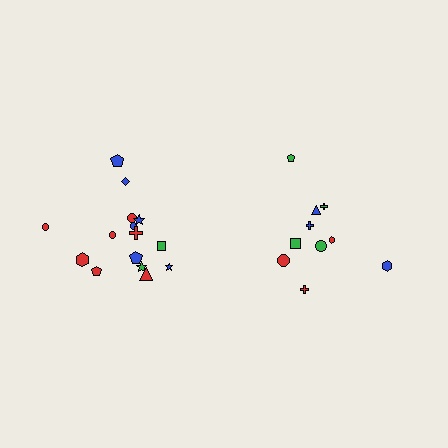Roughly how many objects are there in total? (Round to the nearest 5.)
Roughly 25 objects in total.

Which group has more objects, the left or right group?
The left group.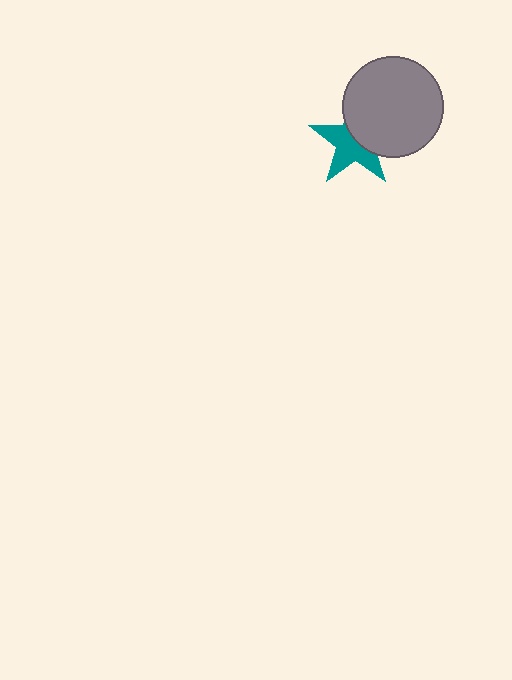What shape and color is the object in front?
The object in front is a gray circle.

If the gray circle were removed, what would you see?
You would see the complete teal star.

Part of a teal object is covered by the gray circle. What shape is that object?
It is a star.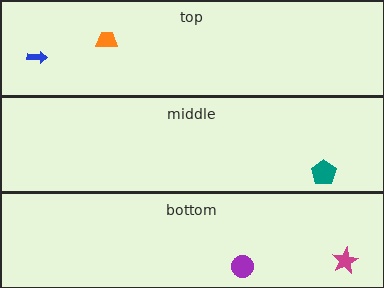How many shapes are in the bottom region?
2.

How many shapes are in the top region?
2.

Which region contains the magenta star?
The bottom region.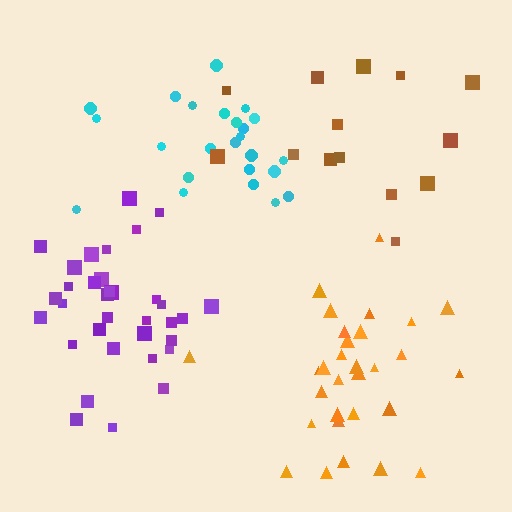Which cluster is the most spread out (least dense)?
Brown.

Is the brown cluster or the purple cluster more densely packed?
Purple.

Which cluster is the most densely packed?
Purple.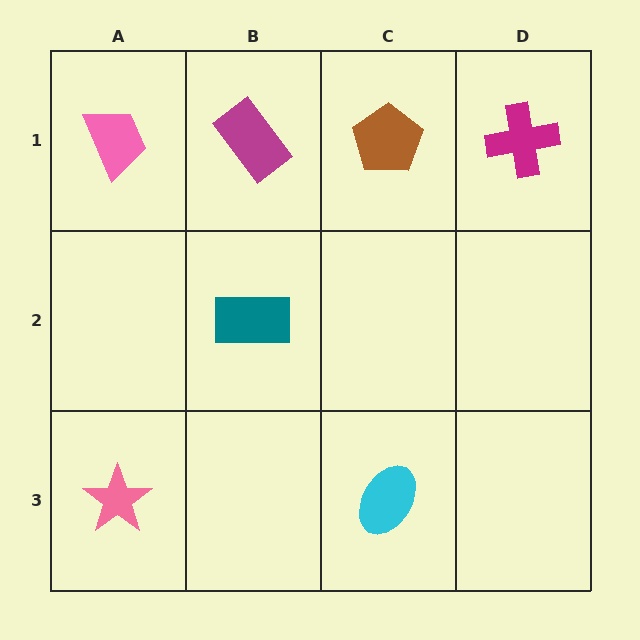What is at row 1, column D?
A magenta cross.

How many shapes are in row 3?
2 shapes.